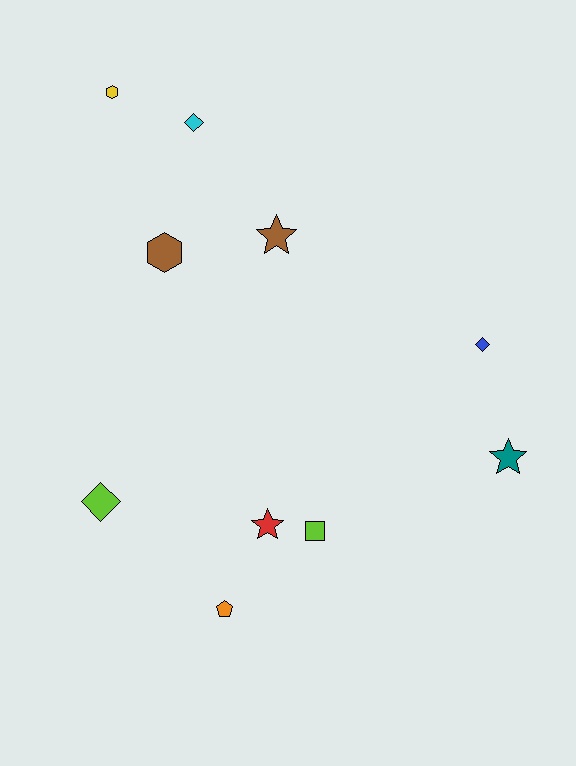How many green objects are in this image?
There are no green objects.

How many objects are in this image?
There are 10 objects.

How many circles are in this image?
There are no circles.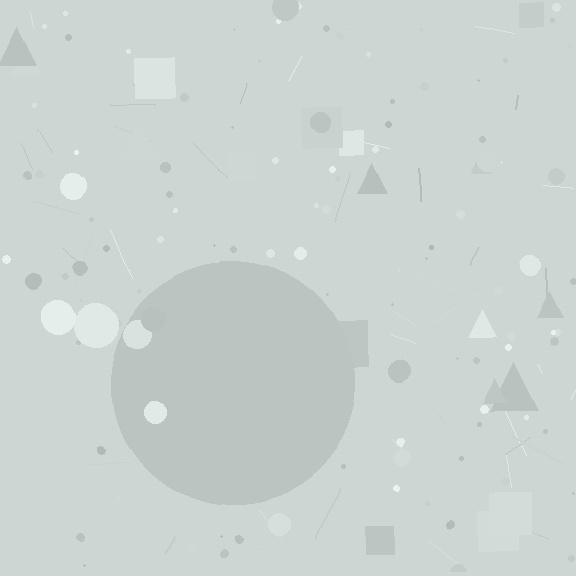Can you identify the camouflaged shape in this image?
The camouflaged shape is a circle.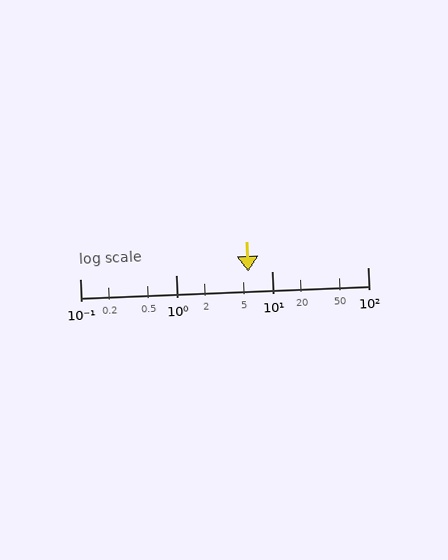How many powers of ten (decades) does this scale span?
The scale spans 3 decades, from 0.1 to 100.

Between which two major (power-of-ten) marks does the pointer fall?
The pointer is between 1 and 10.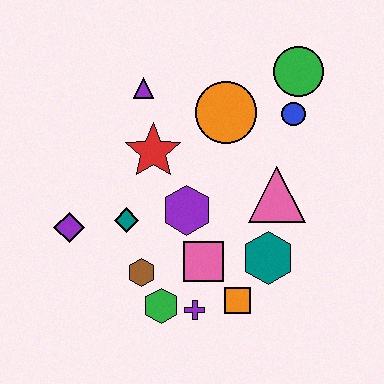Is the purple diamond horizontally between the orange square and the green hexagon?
No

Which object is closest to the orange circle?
The blue circle is closest to the orange circle.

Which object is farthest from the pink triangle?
The purple diamond is farthest from the pink triangle.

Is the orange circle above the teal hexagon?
Yes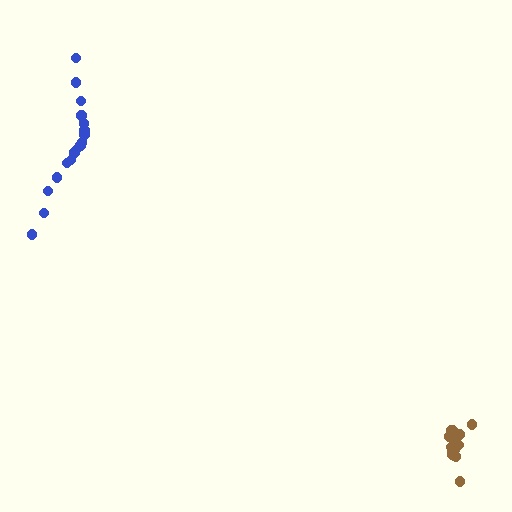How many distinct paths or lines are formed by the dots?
There are 2 distinct paths.